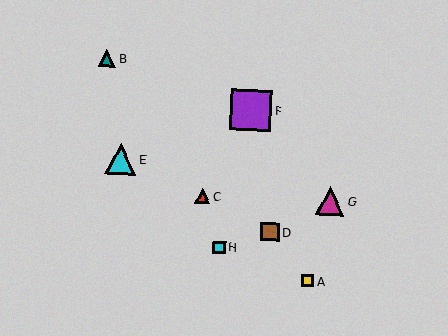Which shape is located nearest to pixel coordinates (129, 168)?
The cyan triangle (labeled E) at (120, 159) is nearest to that location.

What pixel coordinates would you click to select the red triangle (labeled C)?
Click at (202, 196) to select the red triangle C.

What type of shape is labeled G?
Shape G is a magenta triangle.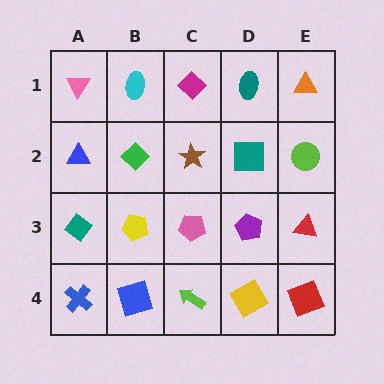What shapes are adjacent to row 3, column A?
A blue triangle (row 2, column A), a blue cross (row 4, column A), a yellow pentagon (row 3, column B).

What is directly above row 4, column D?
A purple pentagon.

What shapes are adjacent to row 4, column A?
A teal diamond (row 3, column A), a blue square (row 4, column B).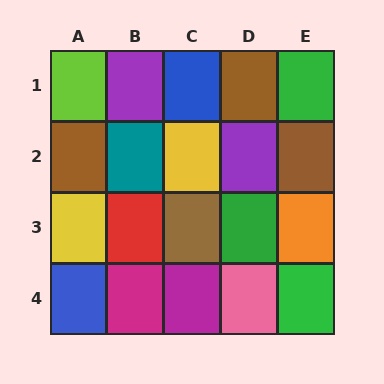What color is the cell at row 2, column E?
Brown.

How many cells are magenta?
2 cells are magenta.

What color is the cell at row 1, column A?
Lime.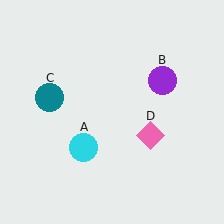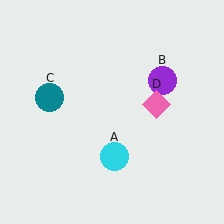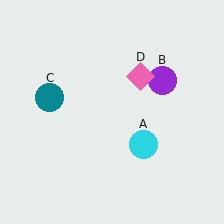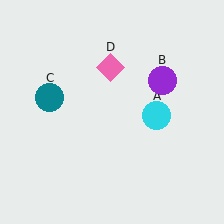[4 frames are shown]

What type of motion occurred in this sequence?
The cyan circle (object A), pink diamond (object D) rotated counterclockwise around the center of the scene.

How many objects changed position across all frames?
2 objects changed position: cyan circle (object A), pink diamond (object D).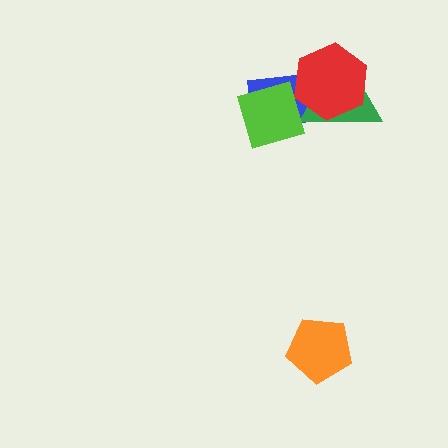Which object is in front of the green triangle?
The red hexagon is in front of the green triangle.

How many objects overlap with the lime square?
1 object overlaps with the lime square.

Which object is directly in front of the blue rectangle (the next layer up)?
The green triangle is directly in front of the blue rectangle.